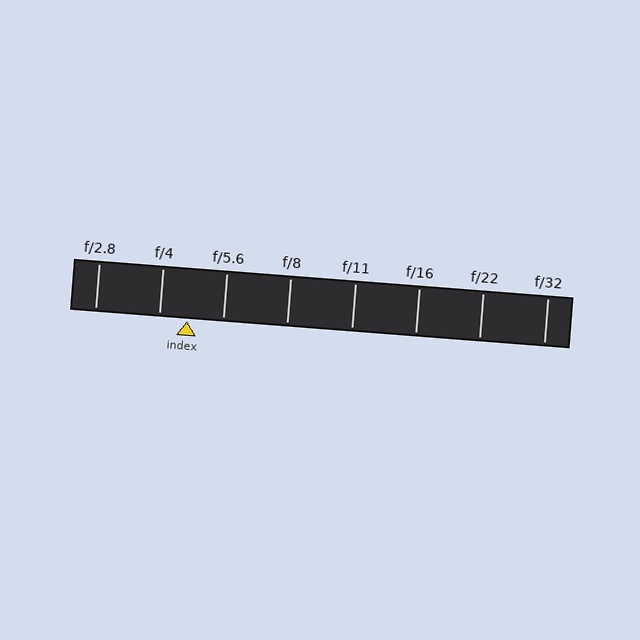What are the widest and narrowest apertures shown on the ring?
The widest aperture shown is f/2.8 and the narrowest is f/32.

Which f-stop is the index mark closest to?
The index mark is closest to f/4.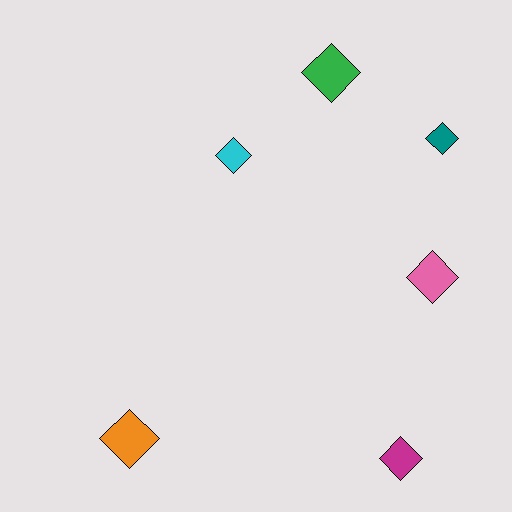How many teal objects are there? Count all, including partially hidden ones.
There is 1 teal object.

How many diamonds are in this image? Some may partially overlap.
There are 6 diamonds.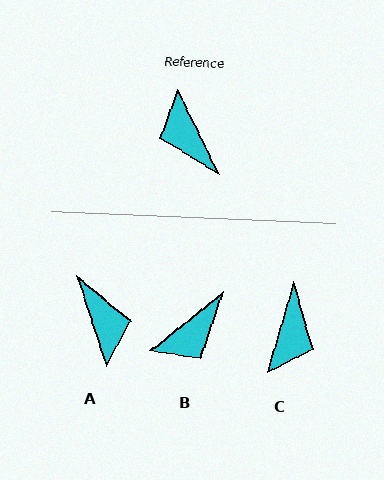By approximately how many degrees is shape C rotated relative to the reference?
Approximately 137 degrees counter-clockwise.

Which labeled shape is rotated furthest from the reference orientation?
A, about 171 degrees away.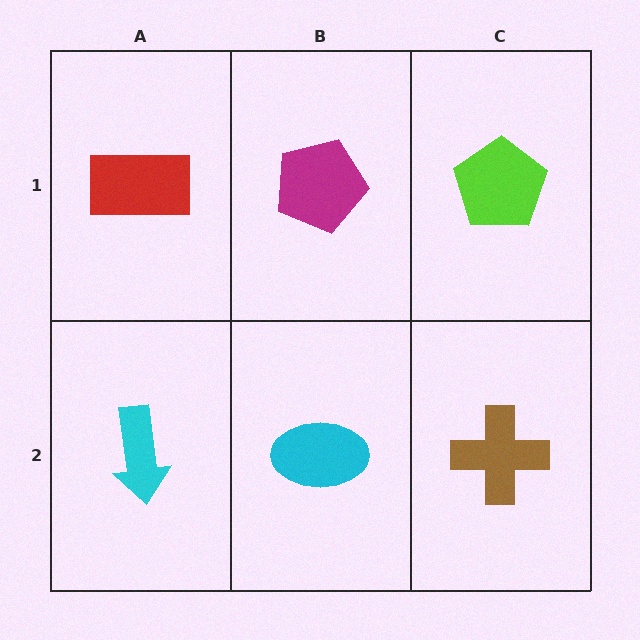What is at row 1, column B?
A magenta pentagon.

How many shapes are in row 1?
3 shapes.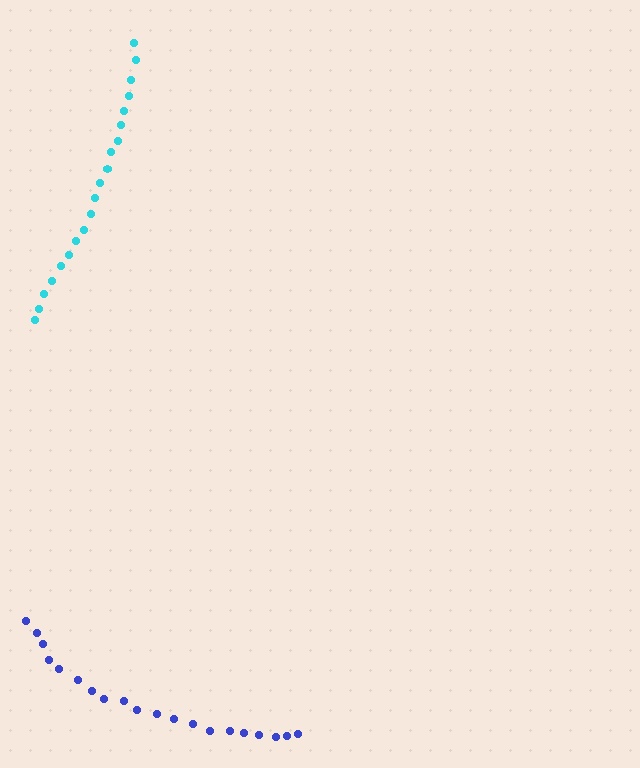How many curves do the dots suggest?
There are 2 distinct paths.